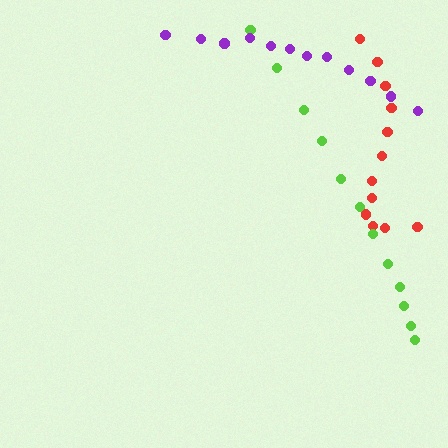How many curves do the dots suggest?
There are 3 distinct paths.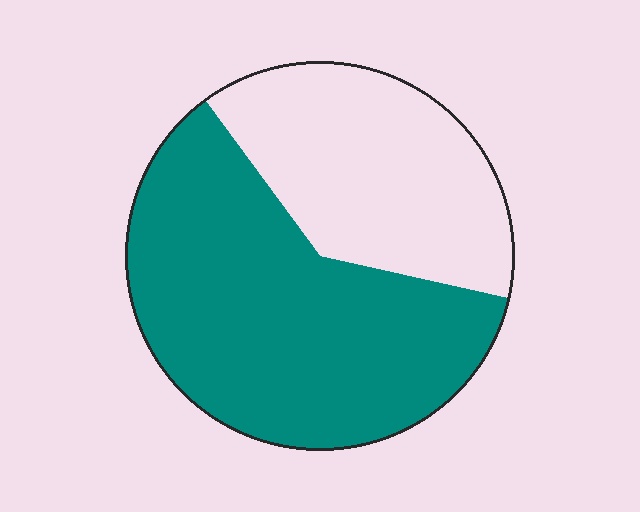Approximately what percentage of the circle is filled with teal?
Approximately 60%.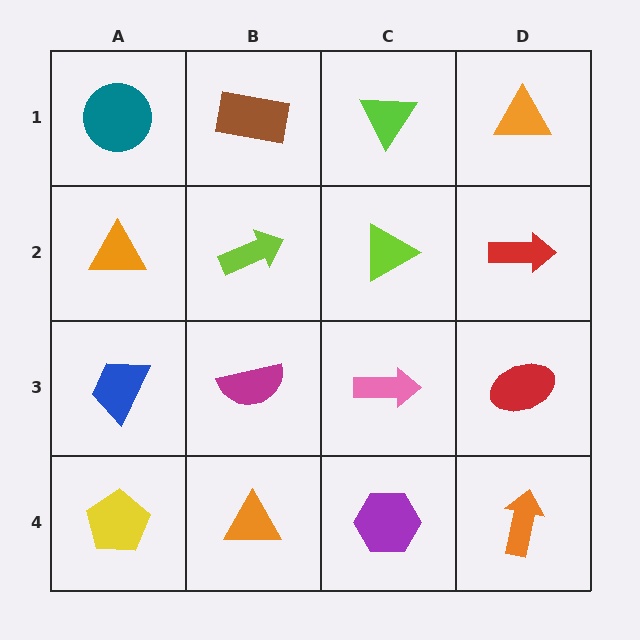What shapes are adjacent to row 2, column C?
A lime triangle (row 1, column C), a pink arrow (row 3, column C), a lime arrow (row 2, column B), a red arrow (row 2, column D).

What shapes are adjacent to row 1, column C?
A lime triangle (row 2, column C), a brown rectangle (row 1, column B), an orange triangle (row 1, column D).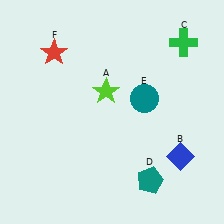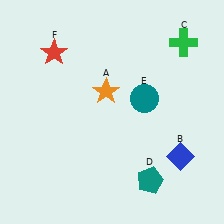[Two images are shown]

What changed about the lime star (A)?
In Image 1, A is lime. In Image 2, it changed to orange.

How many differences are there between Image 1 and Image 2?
There is 1 difference between the two images.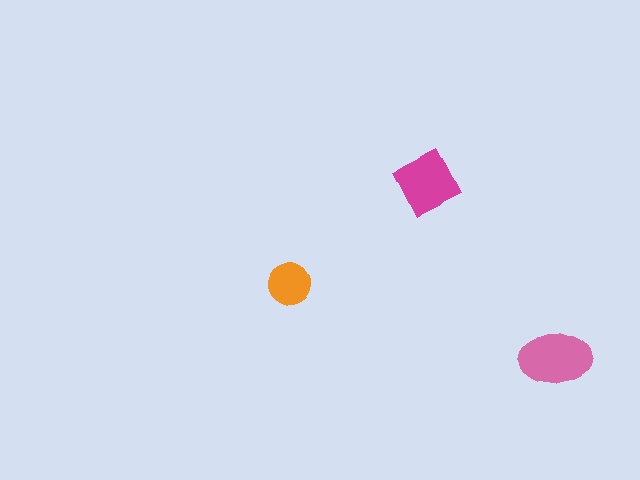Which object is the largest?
The pink ellipse.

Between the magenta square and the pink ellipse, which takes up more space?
The pink ellipse.